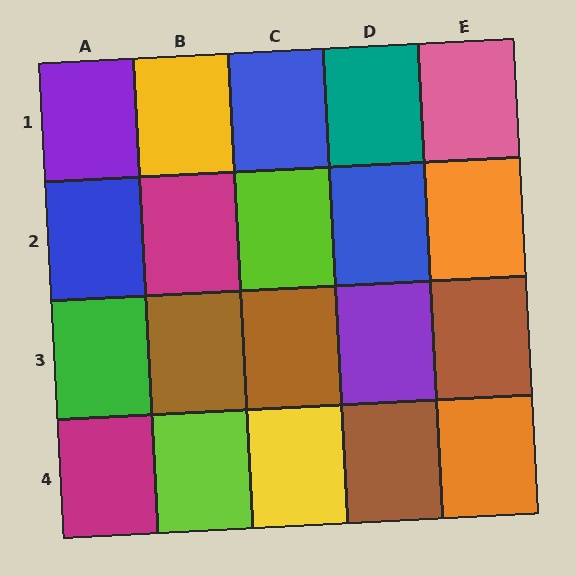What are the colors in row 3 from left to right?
Green, brown, brown, purple, brown.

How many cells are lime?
2 cells are lime.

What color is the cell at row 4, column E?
Orange.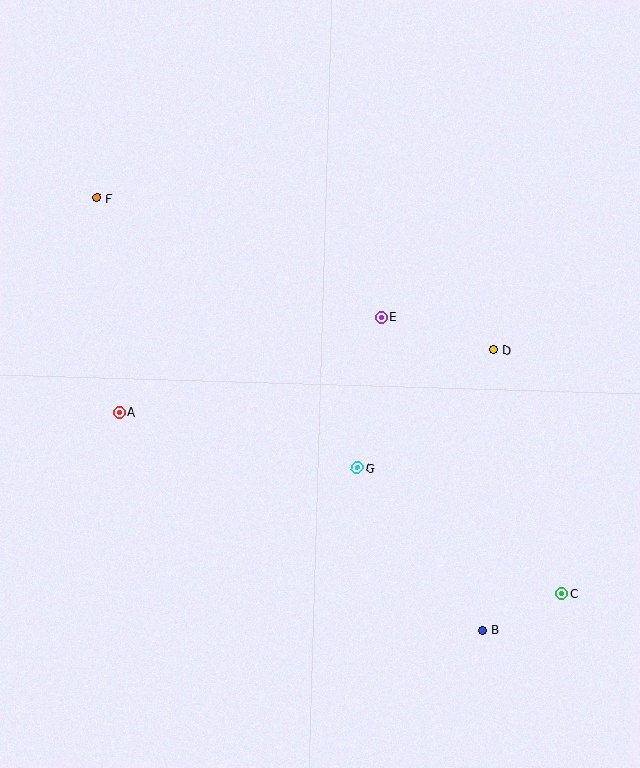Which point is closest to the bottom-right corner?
Point C is closest to the bottom-right corner.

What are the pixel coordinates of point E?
Point E is at (381, 317).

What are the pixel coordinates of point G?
Point G is at (357, 468).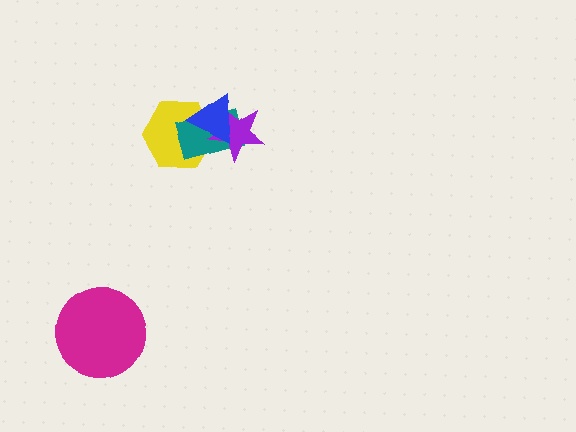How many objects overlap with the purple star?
3 objects overlap with the purple star.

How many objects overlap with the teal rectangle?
3 objects overlap with the teal rectangle.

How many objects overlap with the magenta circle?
0 objects overlap with the magenta circle.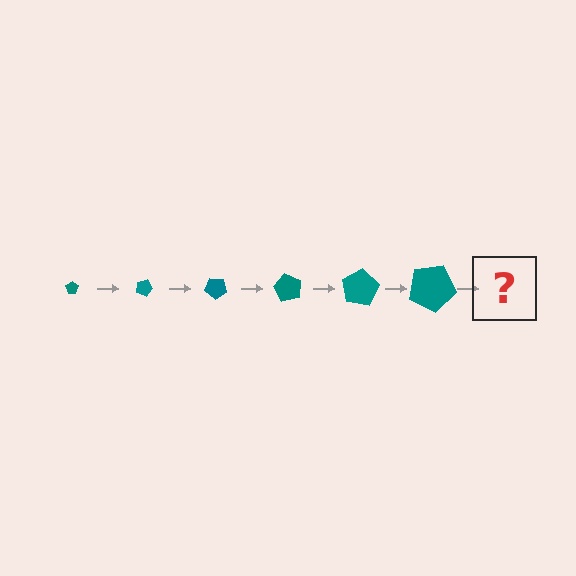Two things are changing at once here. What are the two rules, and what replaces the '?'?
The two rules are that the pentagon grows larger each step and it rotates 20 degrees each step. The '?' should be a pentagon, larger than the previous one and rotated 120 degrees from the start.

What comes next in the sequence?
The next element should be a pentagon, larger than the previous one and rotated 120 degrees from the start.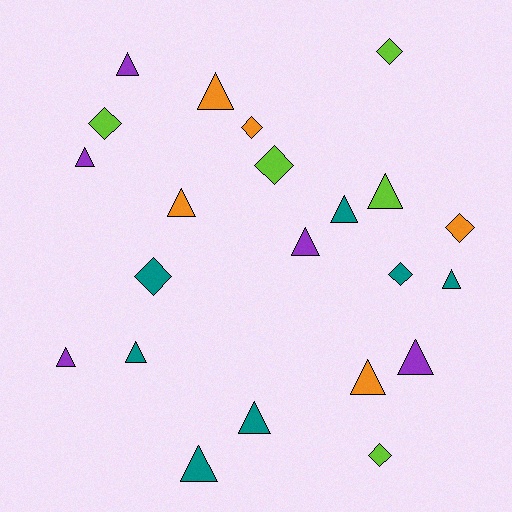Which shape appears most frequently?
Triangle, with 14 objects.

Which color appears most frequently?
Teal, with 7 objects.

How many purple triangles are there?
There are 5 purple triangles.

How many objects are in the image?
There are 22 objects.